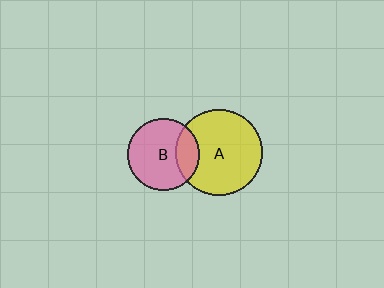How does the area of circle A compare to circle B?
Approximately 1.4 times.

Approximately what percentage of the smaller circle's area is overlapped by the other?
Approximately 20%.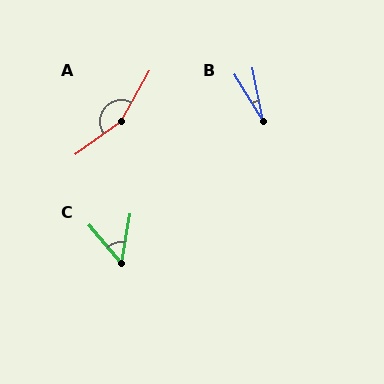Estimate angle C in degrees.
Approximately 50 degrees.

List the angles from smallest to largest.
B (20°), C (50°), A (154°).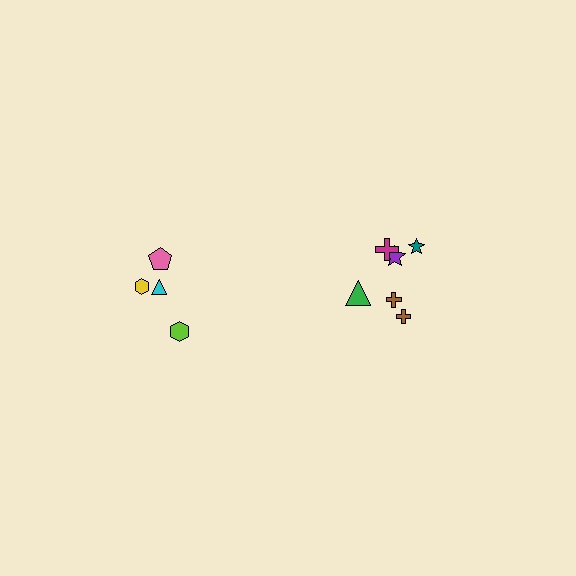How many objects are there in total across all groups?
There are 10 objects.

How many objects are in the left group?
There are 4 objects.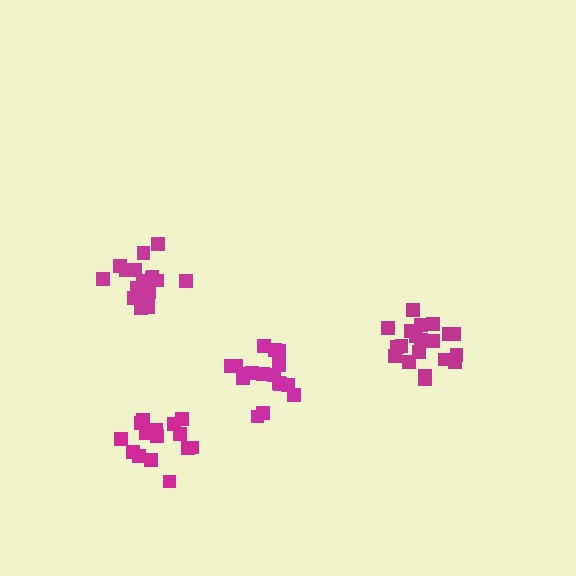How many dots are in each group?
Group 1: 20 dots, Group 2: 17 dots, Group 3: 15 dots, Group 4: 19 dots (71 total).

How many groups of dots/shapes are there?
There are 4 groups.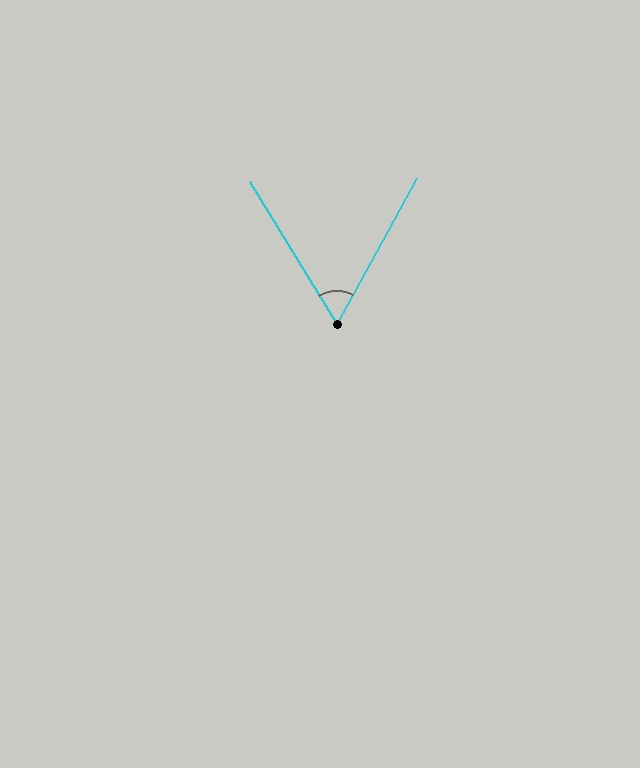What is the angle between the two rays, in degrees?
Approximately 60 degrees.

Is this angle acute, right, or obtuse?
It is acute.